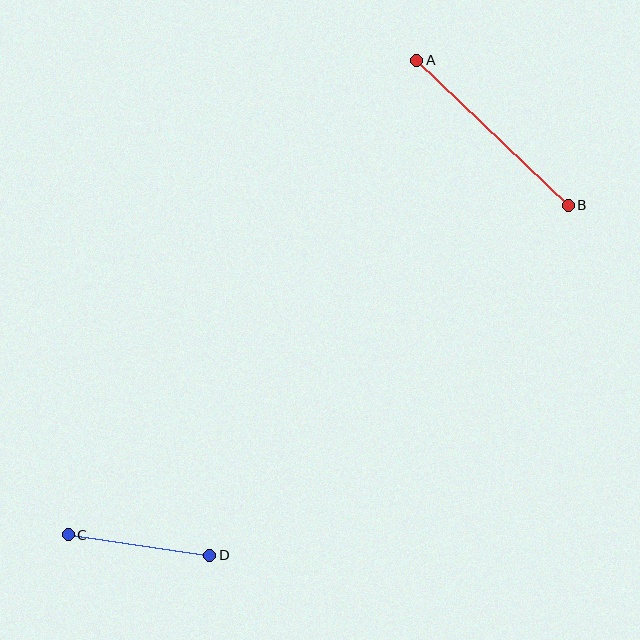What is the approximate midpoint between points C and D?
The midpoint is at approximately (139, 545) pixels.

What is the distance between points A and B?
The distance is approximately 210 pixels.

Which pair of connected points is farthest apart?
Points A and B are farthest apart.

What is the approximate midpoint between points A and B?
The midpoint is at approximately (493, 133) pixels.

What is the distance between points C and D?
The distance is approximately 143 pixels.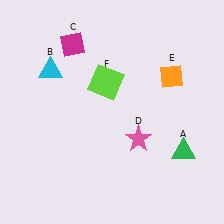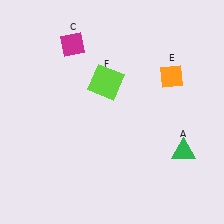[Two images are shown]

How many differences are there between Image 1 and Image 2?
There are 2 differences between the two images.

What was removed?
The pink star (D), the cyan triangle (B) were removed in Image 2.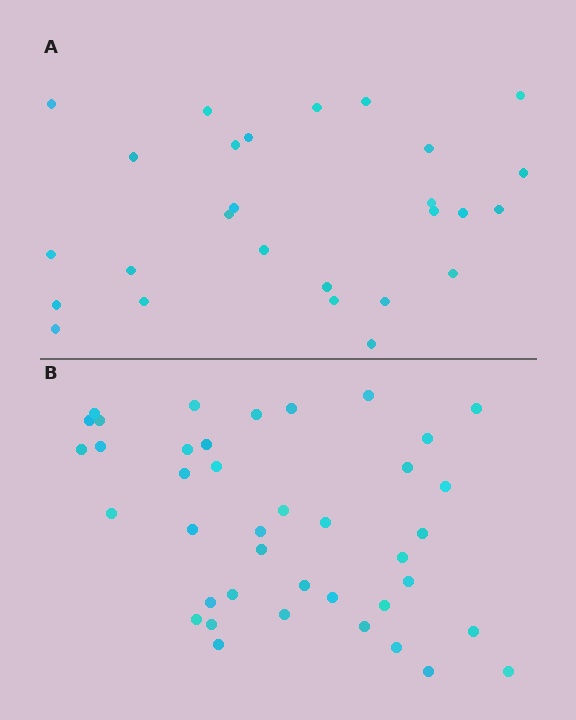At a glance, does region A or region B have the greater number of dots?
Region B (the bottom region) has more dots.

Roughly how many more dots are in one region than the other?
Region B has approximately 15 more dots than region A.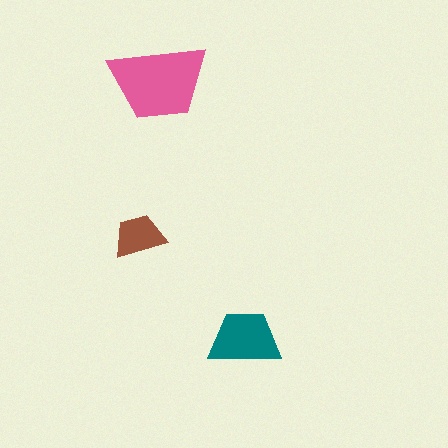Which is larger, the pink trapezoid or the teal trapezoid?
The pink one.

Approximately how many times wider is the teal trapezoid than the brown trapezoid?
About 1.5 times wider.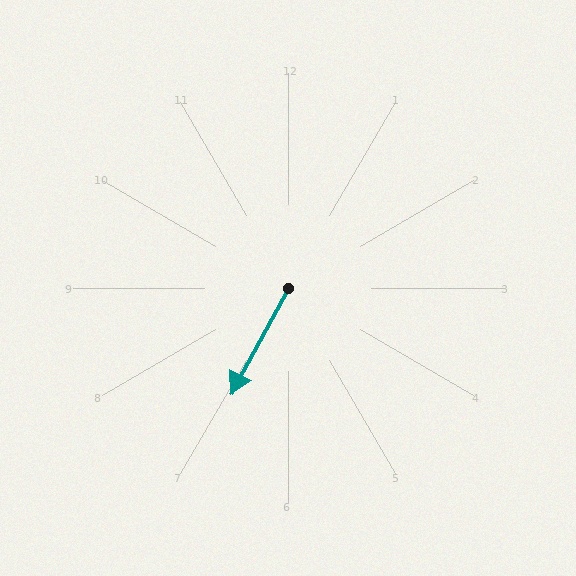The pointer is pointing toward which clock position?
Roughly 7 o'clock.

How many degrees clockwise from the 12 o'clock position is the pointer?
Approximately 209 degrees.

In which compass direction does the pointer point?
Southwest.